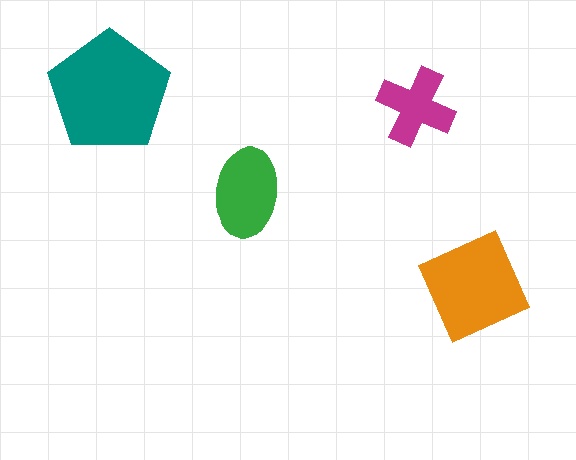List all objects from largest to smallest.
The teal pentagon, the orange square, the green ellipse, the magenta cross.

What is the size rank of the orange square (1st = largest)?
2nd.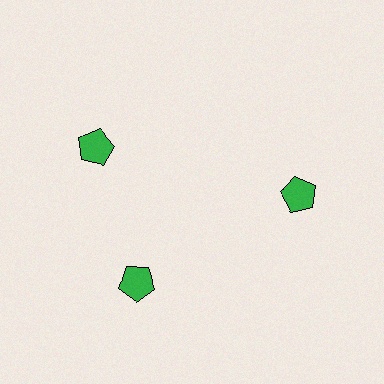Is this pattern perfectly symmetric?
No. The 3 green pentagons are arranged in a ring, but one element near the 11 o'clock position is rotated out of alignment along the ring, breaking the 3-fold rotational symmetry.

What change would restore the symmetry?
The symmetry would be restored by rotating it back into even spacing with its neighbors so that all 3 pentagons sit at equal angles and equal distance from the center.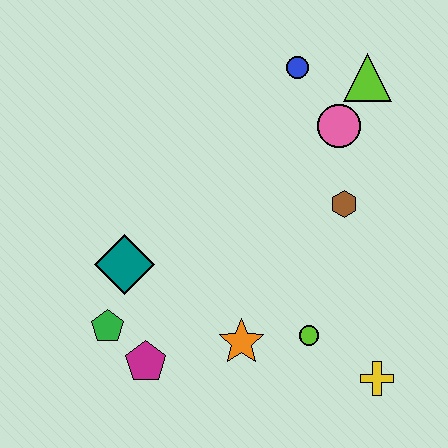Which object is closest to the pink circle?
The lime triangle is closest to the pink circle.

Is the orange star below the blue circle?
Yes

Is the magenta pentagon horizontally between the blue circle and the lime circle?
No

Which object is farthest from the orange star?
The lime triangle is farthest from the orange star.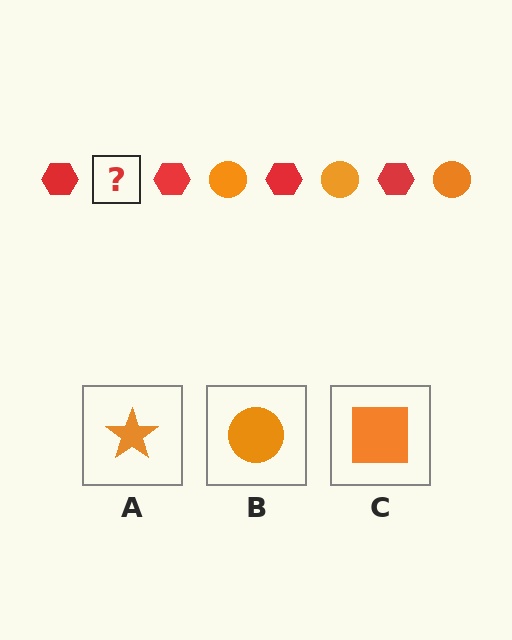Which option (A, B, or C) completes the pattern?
B.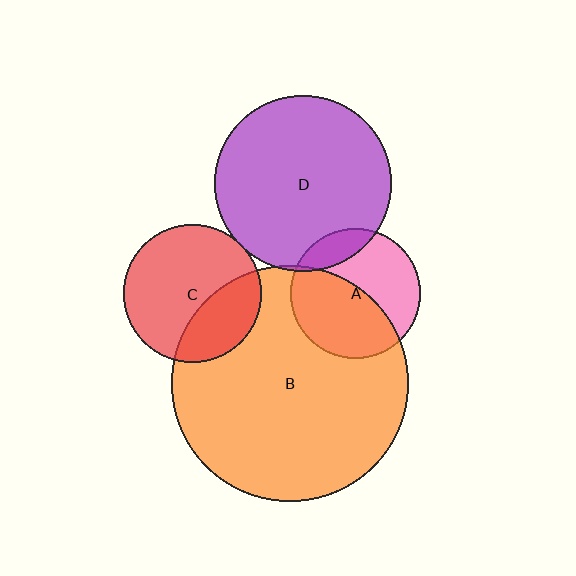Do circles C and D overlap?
Yes.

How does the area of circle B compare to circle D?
Approximately 1.8 times.